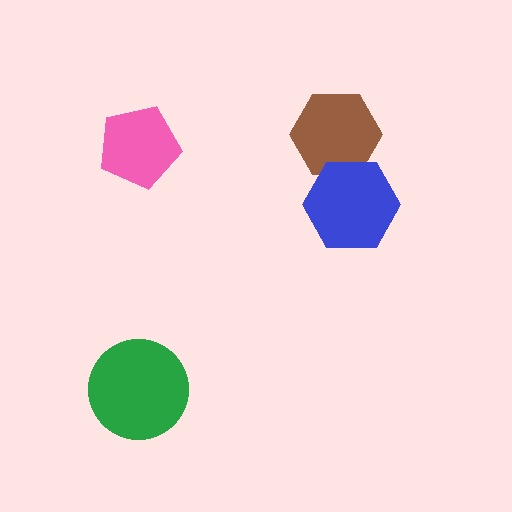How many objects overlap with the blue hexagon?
1 object overlaps with the blue hexagon.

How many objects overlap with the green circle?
0 objects overlap with the green circle.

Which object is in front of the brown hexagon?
The blue hexagon is in front of the brown hexagon.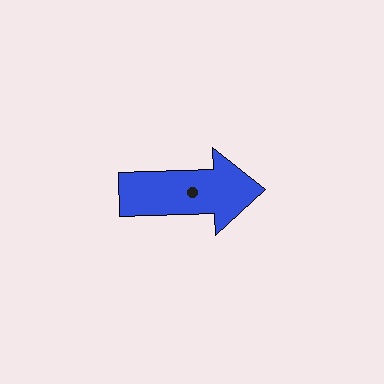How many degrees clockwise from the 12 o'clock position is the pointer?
Approximately 88 degrees.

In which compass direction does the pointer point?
East.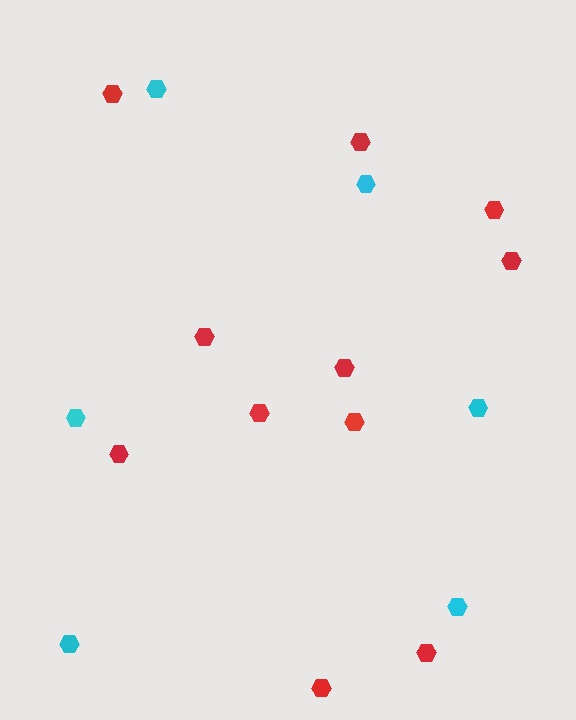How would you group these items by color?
There are 2 groups: one group of red hexagons (11) and one group of cyan hexagons (6).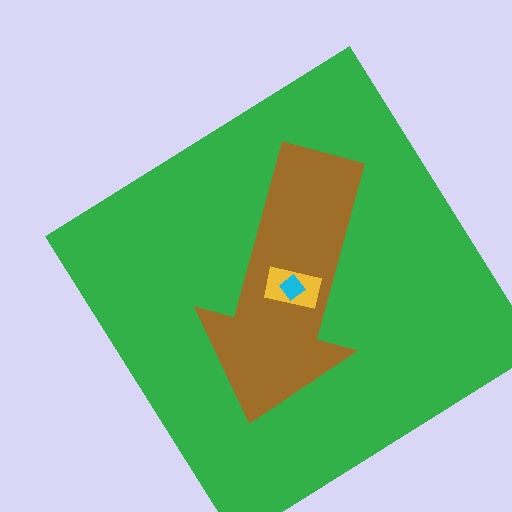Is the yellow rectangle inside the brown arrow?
Yes.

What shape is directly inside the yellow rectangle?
The cyan diamond.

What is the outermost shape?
The green diamond.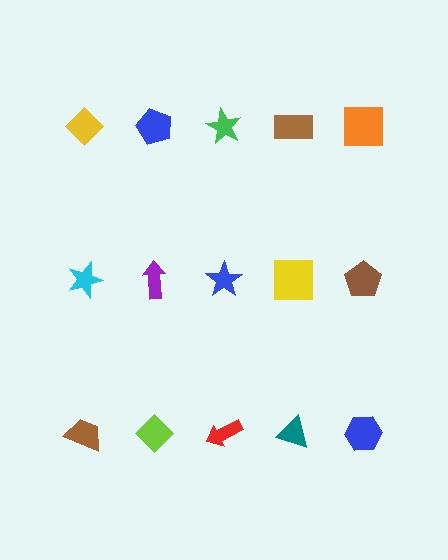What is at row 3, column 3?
A red arrow.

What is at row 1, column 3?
A green star.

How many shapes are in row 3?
5 shapes.